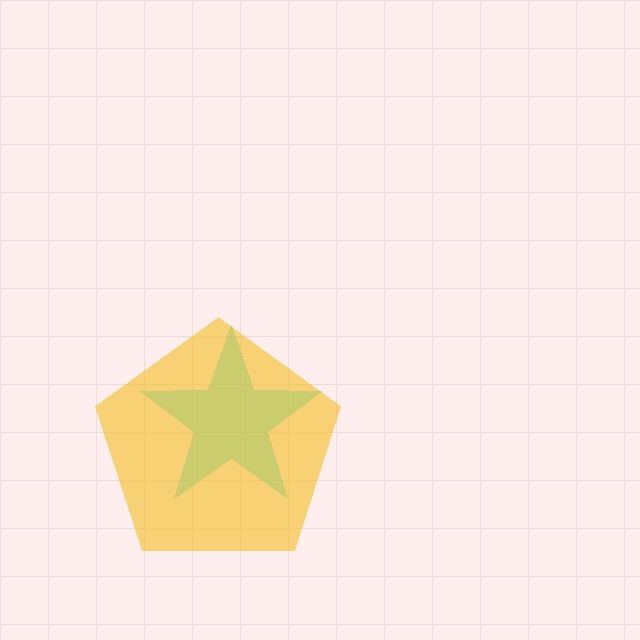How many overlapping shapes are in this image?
There are 2 overlapping shapes in the image.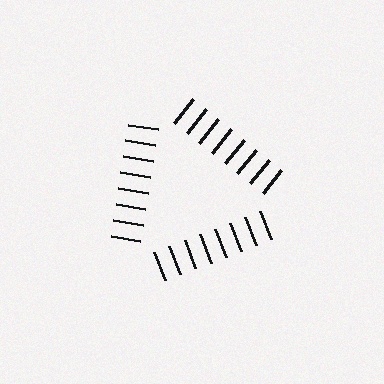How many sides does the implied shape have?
3 sides — the line-ends trace a triangle.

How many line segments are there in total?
24 — 8 along each of the 3 edges.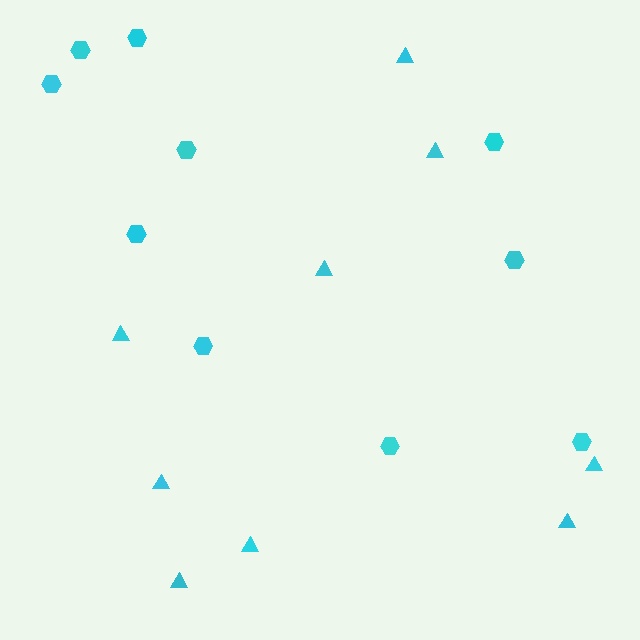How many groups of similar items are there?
There are 2 groups: one group of hexagons (10) and one group of triangles (9).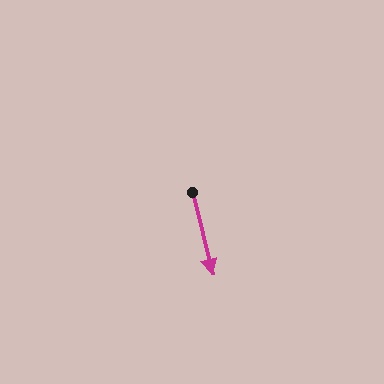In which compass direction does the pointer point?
South.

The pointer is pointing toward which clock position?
Roughly 6 o'clock.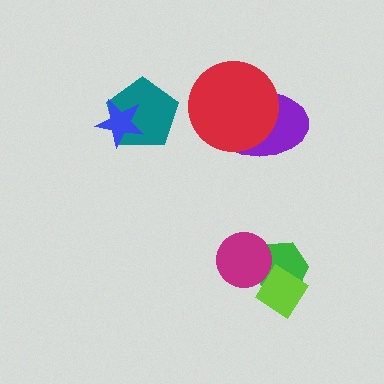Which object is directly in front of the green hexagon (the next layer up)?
The lime diamond is directly in front of the green hexagon.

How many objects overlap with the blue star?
1 object overlaps with the blue star.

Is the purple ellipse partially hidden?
Yes, it is partially covered by another shape.